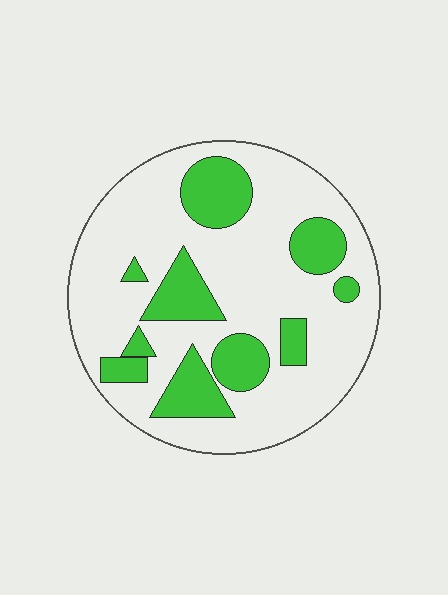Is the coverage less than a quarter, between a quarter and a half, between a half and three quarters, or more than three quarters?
Between a quarter and a half.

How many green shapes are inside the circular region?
10.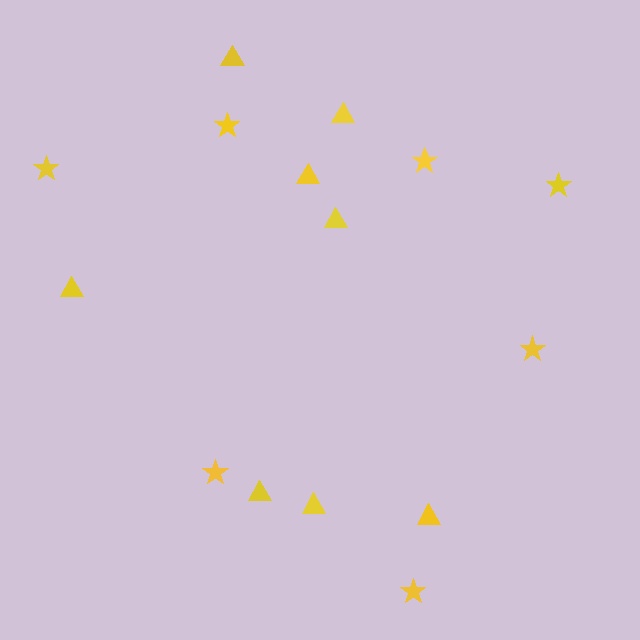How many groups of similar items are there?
There are 2 groups: one group of stars (7) and one group of triangles (8).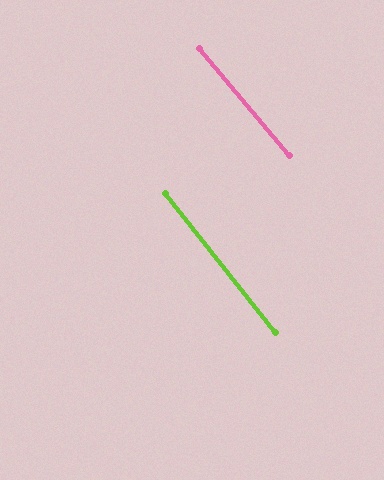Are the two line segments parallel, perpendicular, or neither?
Parallel — their directions differ by only 1.8°.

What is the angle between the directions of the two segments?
Approximately 2 degrees.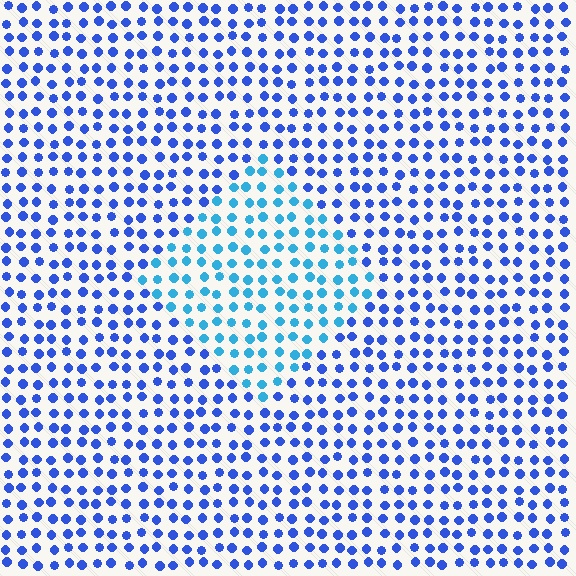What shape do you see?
I see a diamond.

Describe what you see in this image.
The image is filled with small blue elements in a uniform arrangement. A diamond-shaped region is visible where the elements are tinted to a slightly different hue, forming a subtle color boundary.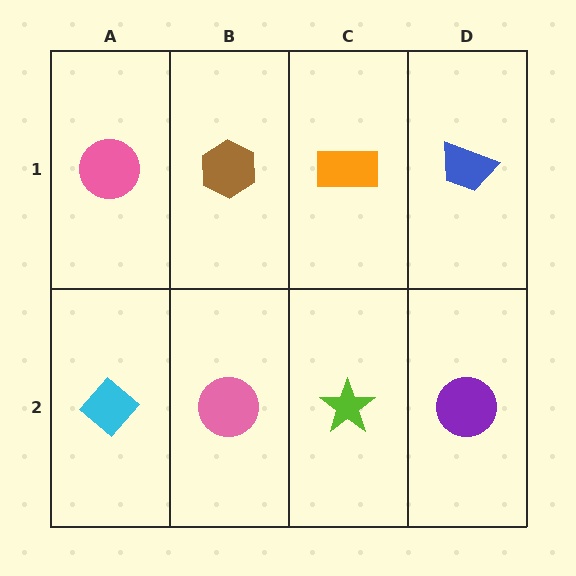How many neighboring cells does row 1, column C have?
3.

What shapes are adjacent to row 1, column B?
A pink circle (row 2, column B), a pink circle (row 1, column A), an orange rectangle (row 1, column C).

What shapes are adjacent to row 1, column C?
A lime star (row 2, column C), a brown hexagon (row 1, column B), a blue trapezoid (row 1, column D).